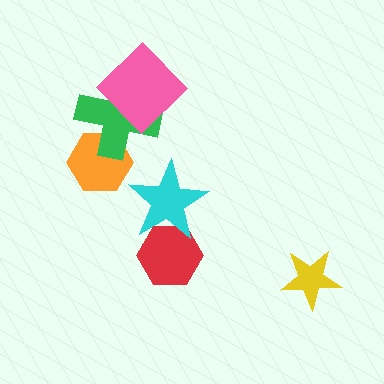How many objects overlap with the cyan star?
1 object overlaps with the cyan star.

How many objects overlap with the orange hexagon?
1 object overlaps with the orange hexagon.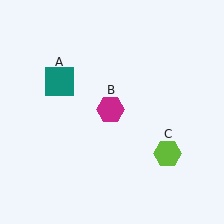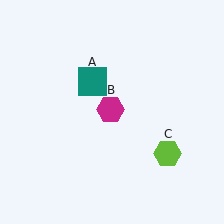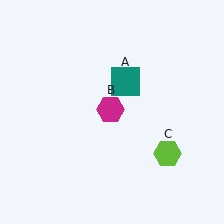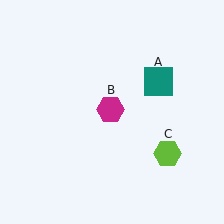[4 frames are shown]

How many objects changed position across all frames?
1 object changed position: teal square (object A).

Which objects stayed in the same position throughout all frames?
Magenta hexagon (object B) and lime hexagon (object C) remained stationary.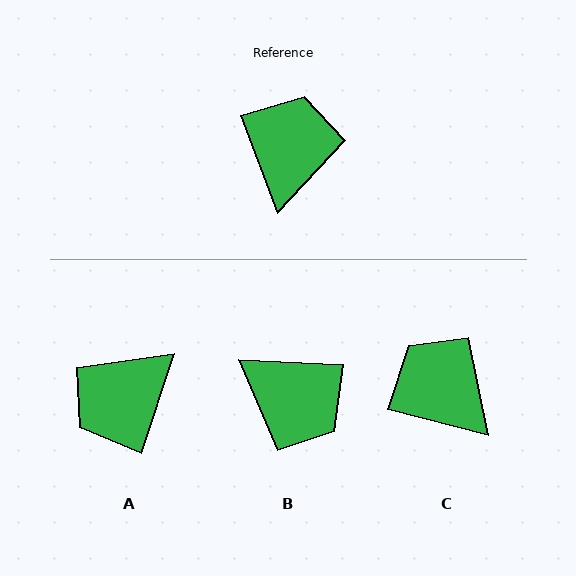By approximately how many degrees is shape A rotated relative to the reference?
Approximately 141 degrees counter-clockwise.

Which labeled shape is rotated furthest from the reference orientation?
A, about 141 degrees away.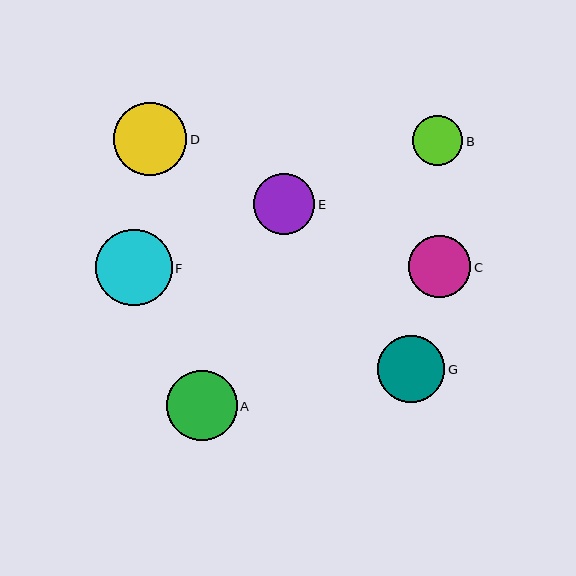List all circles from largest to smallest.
From largest to smallest: F, D, A, G, C, E, B.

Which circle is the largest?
Circle F is the largest with a size of approximately 76 pixels.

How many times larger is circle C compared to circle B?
Circle C is approximately 1.2 times the size of circle B.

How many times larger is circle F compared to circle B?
Circle F is approximately 1.5 times the size of circle B.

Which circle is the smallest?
Circle B is the smallest with a size of approximately 51 pixels.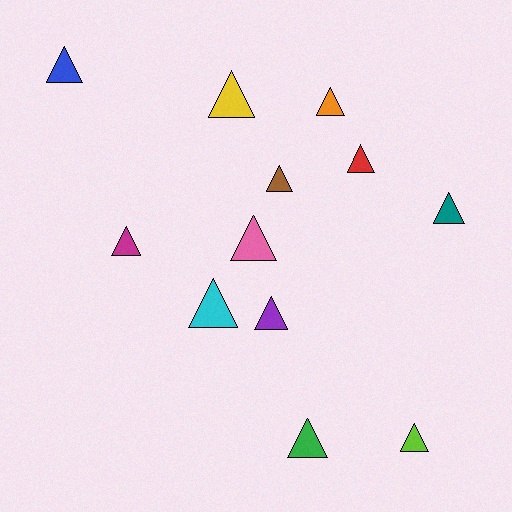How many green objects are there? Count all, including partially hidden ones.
There is 1 green object.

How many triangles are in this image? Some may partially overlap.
There are 12 triangles.